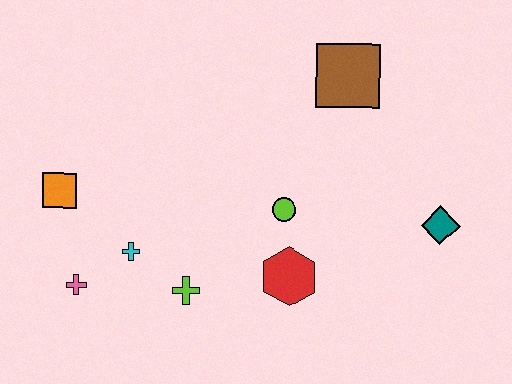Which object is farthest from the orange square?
The teal diamond is farthest from the orange square.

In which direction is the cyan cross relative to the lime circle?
The cyan cross is to the left of the lime circle.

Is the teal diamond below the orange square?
Yes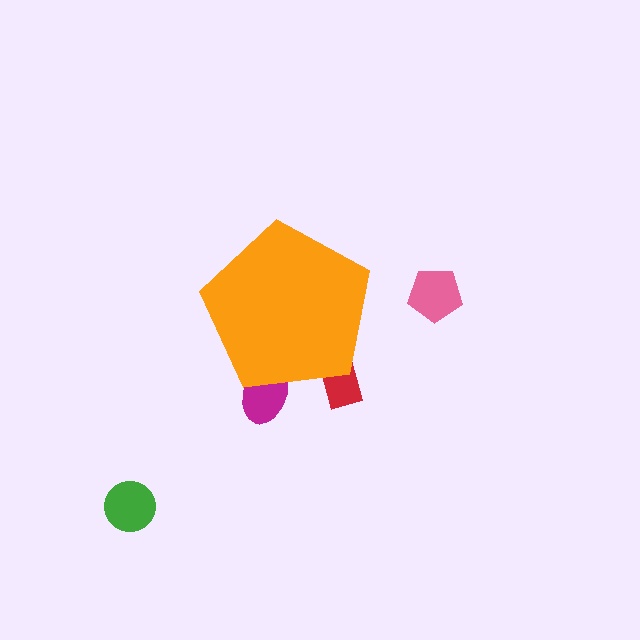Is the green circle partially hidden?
No, the green circle is fully visible.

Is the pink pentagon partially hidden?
No, the pink pentagon is fully visible.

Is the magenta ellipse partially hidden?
Yes, the magenta ellipse is partially hidden behind the orange pentagon.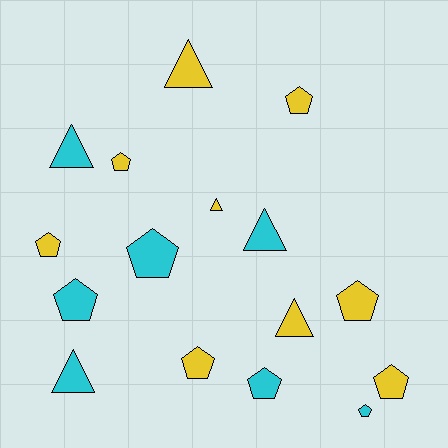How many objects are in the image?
There are 16 objects.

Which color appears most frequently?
Yellow, with 9 objects.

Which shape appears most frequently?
Pentagon, with 10 objects.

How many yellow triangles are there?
There are 3 yellow triangles.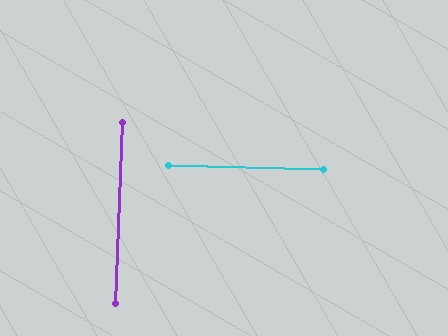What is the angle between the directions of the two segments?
Approximately 89 degrees.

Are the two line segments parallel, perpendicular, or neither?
Perpendicular — they meet at approximately 89°.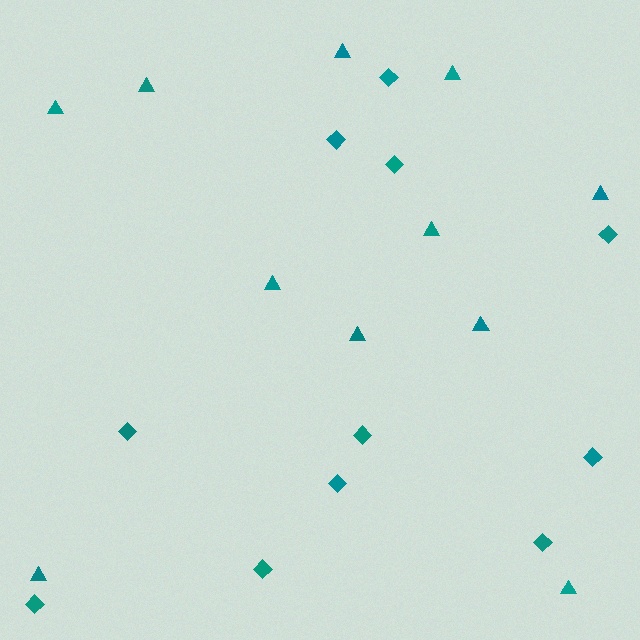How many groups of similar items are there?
There are 2 groups: one group of triangles (11) and one group of diamonds (11).